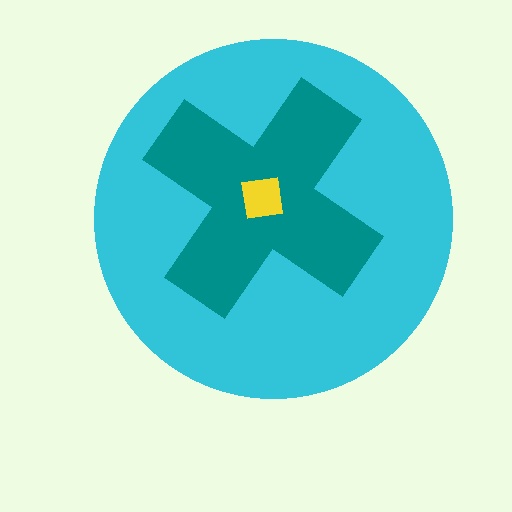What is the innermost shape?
The yellow square.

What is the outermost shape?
The cyan circle.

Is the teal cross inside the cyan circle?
Yes.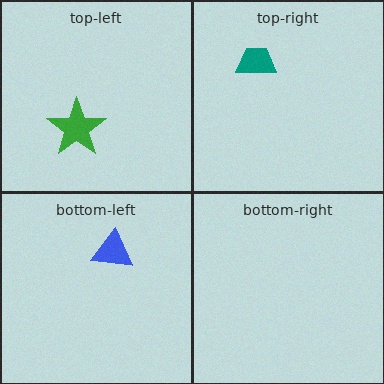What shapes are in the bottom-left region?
The blue triangle.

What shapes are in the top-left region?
The green star.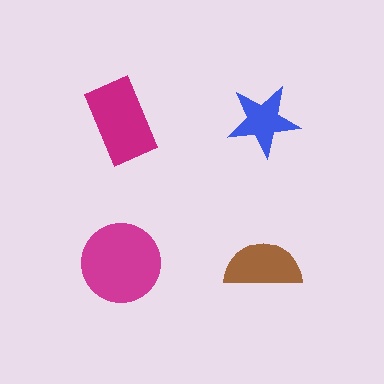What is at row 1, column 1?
A magenta rectangle.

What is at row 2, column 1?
A magenta circle.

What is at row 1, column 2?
A blue star.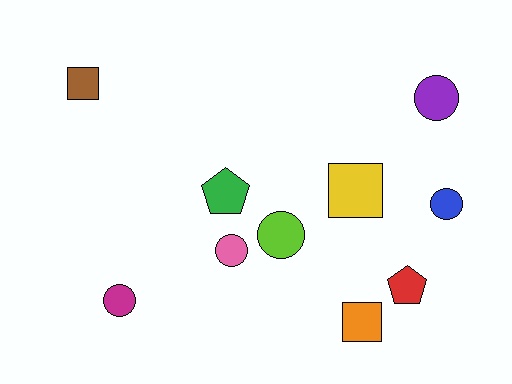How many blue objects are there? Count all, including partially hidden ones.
There is 1 blue object.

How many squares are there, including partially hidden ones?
There are 3 squares.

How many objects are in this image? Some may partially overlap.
There are 10 objects.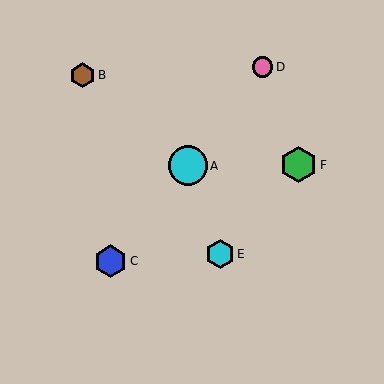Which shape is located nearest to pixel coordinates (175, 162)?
The cyan circle (labeled A) at (188, 166) is nearest to that location.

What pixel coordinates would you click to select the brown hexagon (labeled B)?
Click at (82, 75) to select the brown hexagon B.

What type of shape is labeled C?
Shape C is a blue hexagon.